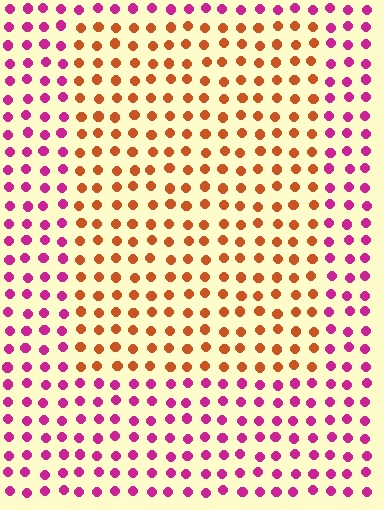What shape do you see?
I see a rectangle.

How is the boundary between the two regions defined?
The boundary is defined purely by a slight shift in hue (about 59 degrees). Spacing, size, and orientation are identical on both sides.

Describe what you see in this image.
The image is filled with small magenta elements in a uniform arrangement. A rectangle-shaped region is visible where the elements are tinted to a slightly different hue, forming a subtle color boundary.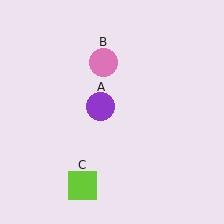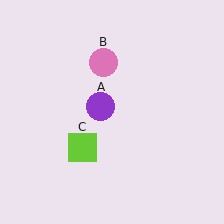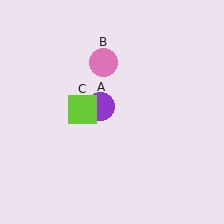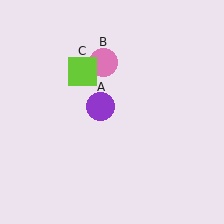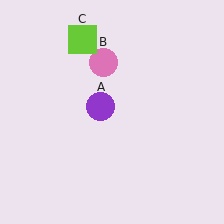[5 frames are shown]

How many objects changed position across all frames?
1 object changed position: lime square (object C).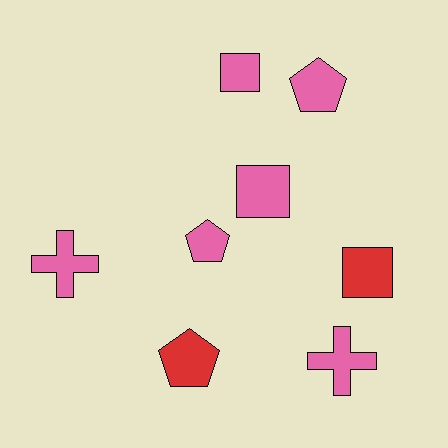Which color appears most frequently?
Pink, with 6 objects.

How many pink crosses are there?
There are 2 pink crosses.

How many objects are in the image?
There are 8 objects.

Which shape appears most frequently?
Pentagon, with 3 objects.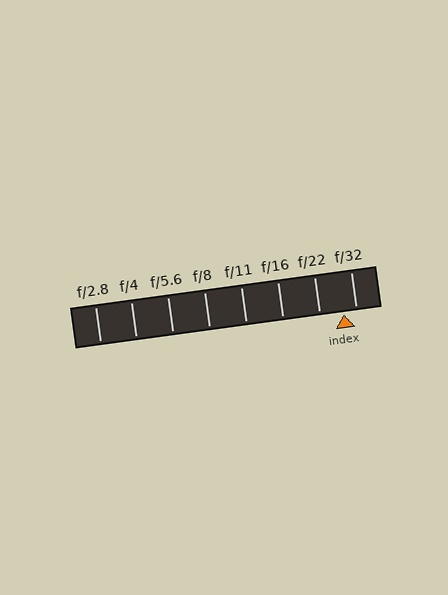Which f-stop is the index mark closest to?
The index mark is closest to f/32.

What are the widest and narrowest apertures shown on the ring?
The widest aperture shown is f/2.8 and the narrowest is f/32.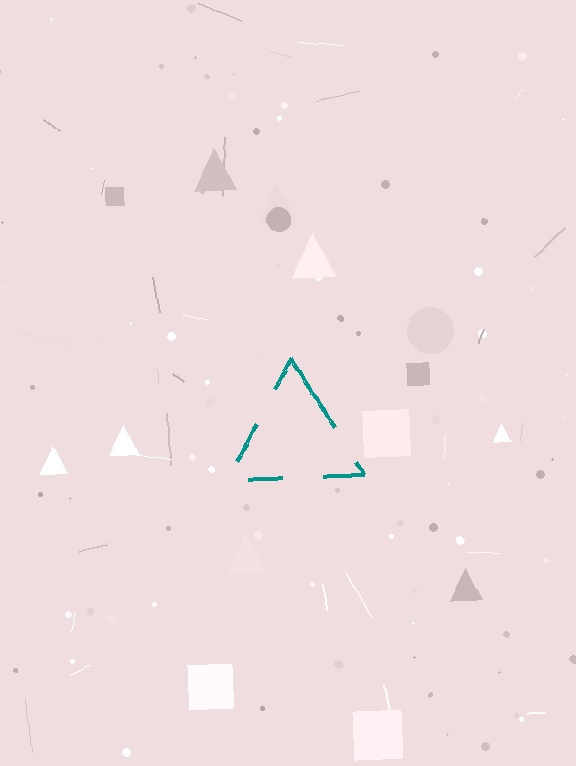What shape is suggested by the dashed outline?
The dashed outline suggests a triangle.